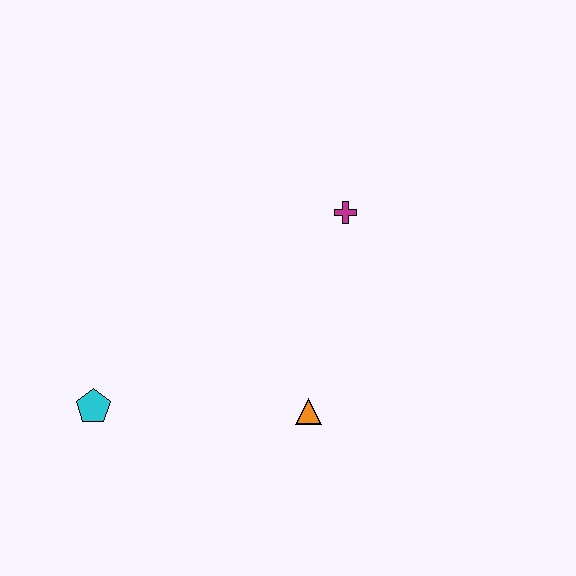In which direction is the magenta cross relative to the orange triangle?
The magenta cross is above the orange triangle.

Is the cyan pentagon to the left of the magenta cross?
Yes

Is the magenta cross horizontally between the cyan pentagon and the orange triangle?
No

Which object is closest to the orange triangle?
The magenta cross is closest to the orange triangle.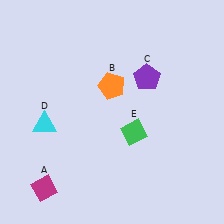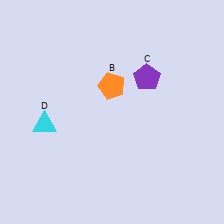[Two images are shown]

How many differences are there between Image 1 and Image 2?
There are 2 differences between the two images.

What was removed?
The magenta diamond (A), the green diamond (E) were removed in Image 2.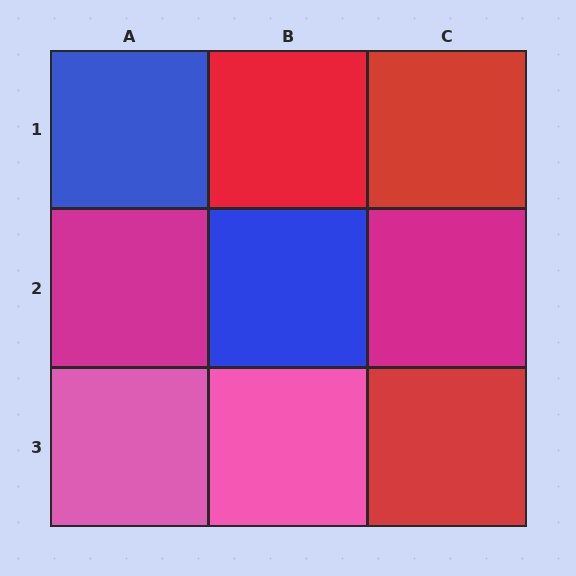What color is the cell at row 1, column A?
Blue.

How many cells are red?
3 cells are red.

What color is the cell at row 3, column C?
Red.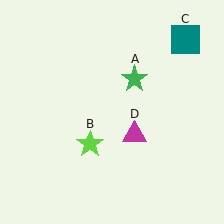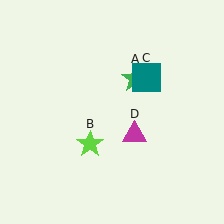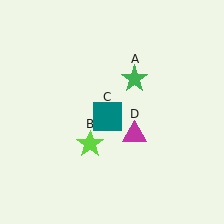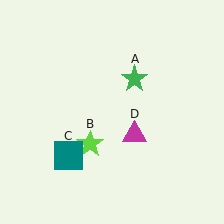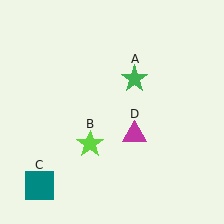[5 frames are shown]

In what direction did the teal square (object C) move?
The teal square (object C) moved down and to the left.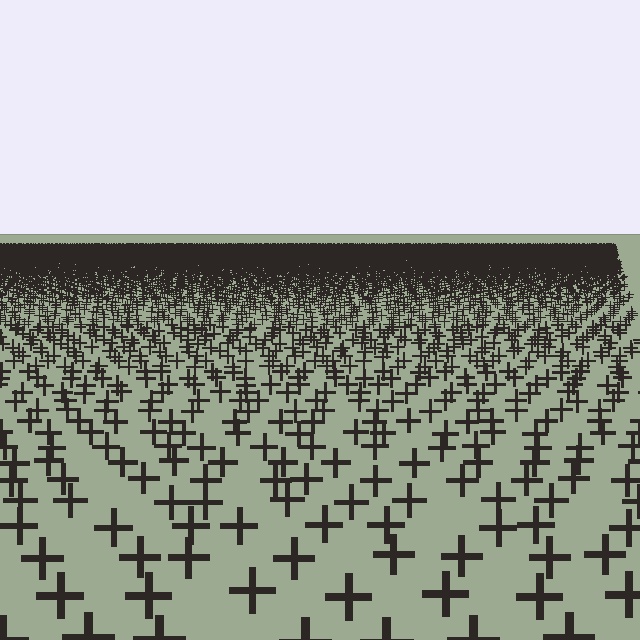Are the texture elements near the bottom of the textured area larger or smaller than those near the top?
Larger. Near the bottom, elements are closer to the viewer and appear at a bigger on-screen size.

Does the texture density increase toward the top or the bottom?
Density increases toward the top.